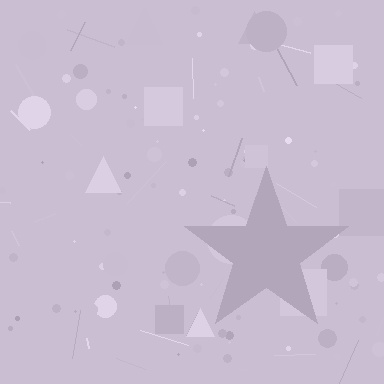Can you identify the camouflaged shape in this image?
The camouflaged shape is a star.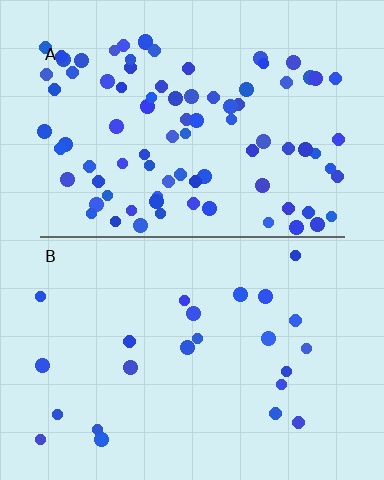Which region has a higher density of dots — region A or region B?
A (the top).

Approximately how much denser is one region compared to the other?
Approximately 3.7× — region A over region B.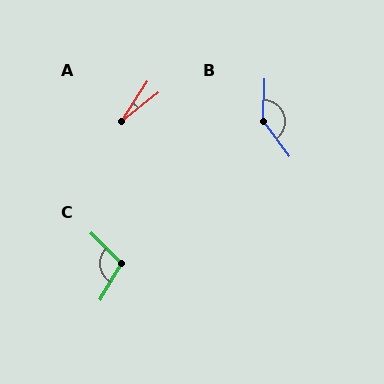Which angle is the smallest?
A, at approximately 19 degrees.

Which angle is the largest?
B, at approximately 143 degrees.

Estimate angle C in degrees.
Approximately 105 degrees.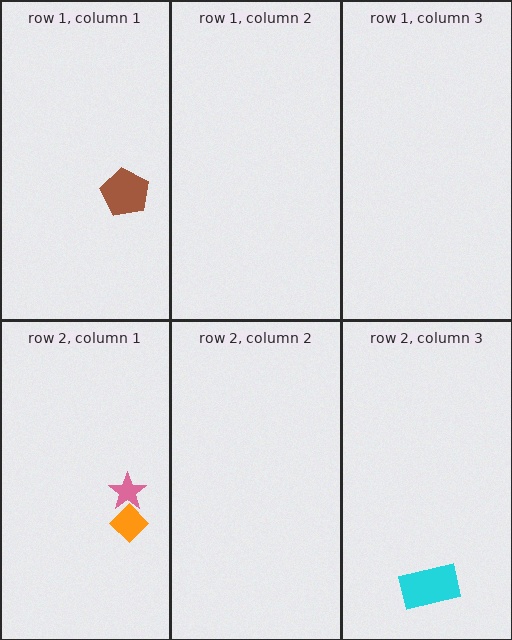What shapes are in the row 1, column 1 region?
The brown pentagon.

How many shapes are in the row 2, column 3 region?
1.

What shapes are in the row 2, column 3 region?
The cyan rectangle.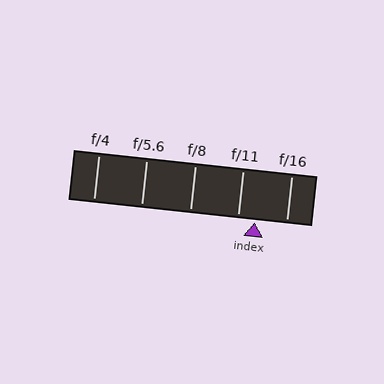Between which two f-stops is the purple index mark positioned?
The index mark is between f/11 and f/16.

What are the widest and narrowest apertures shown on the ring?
The widest aperture shown is f/4 and the narrowest is f/16.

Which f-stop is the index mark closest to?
The index mark is closest to f/11.